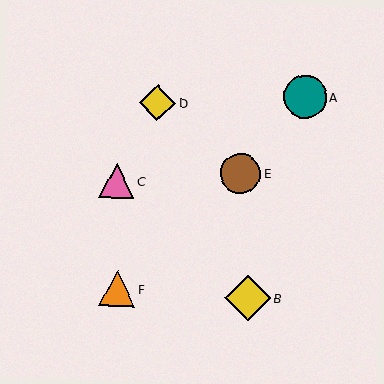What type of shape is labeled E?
Shape E is a brown circle.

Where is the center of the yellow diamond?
The center of the yellow diamond is at (248, 298).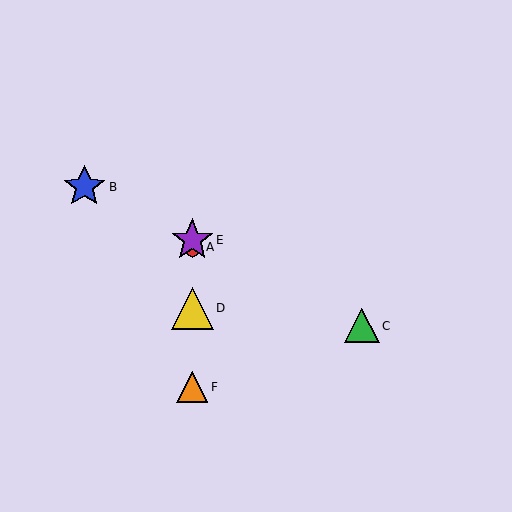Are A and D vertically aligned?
Yes, both are at x≈192.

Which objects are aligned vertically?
Objects A, D, E, F are aligned vertically.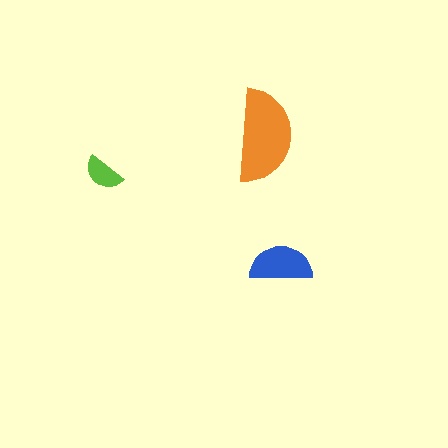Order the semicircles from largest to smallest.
the orange one, the blue one, the lime one.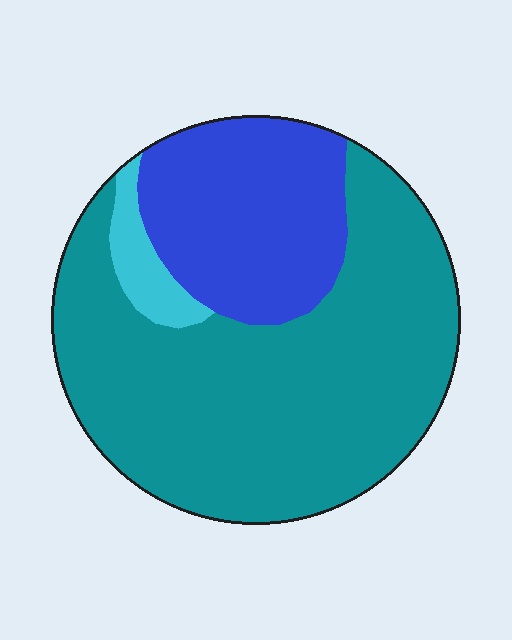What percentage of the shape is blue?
Blue covers 27% of the shape.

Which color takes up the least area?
Cyan, at roughly 5%.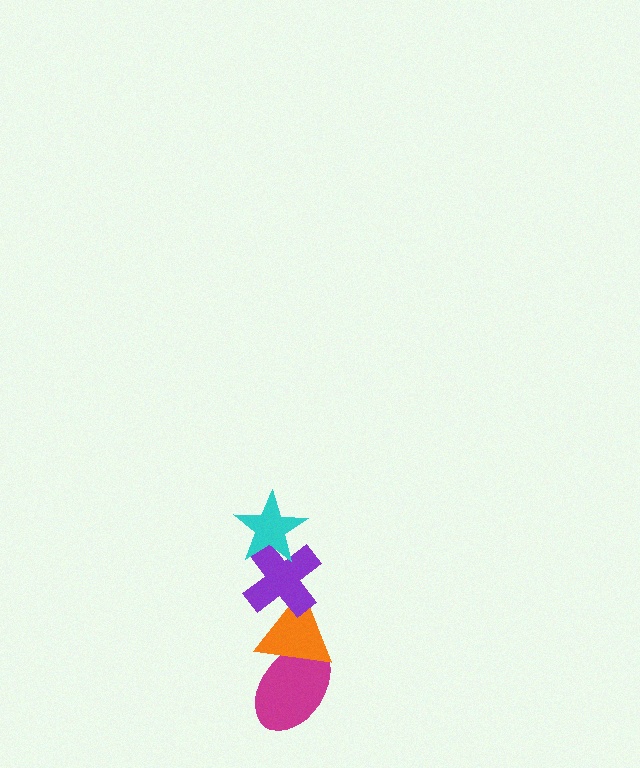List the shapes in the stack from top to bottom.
From top to bottom: the cyan star, the purple cross, the orange triangle, the magenta ellipse.